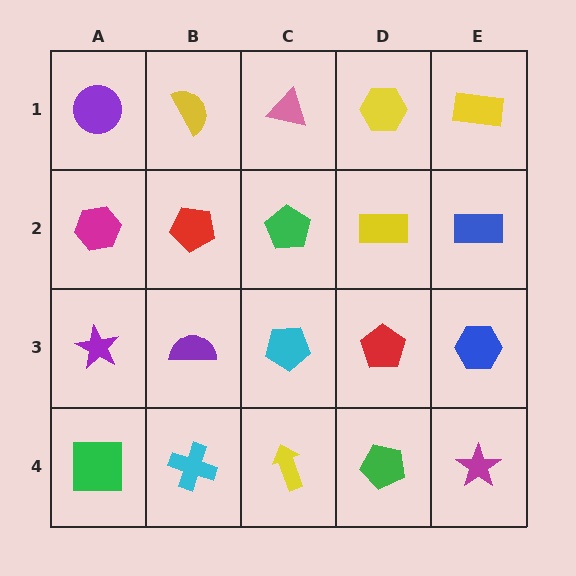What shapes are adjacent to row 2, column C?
A pink triangle (row 1, column C), a cyan pentagon (row 3, column C), a red pentagon (row 2, column B), a yellow rectangle (row 2, column D).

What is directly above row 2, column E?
A yellow rectangle.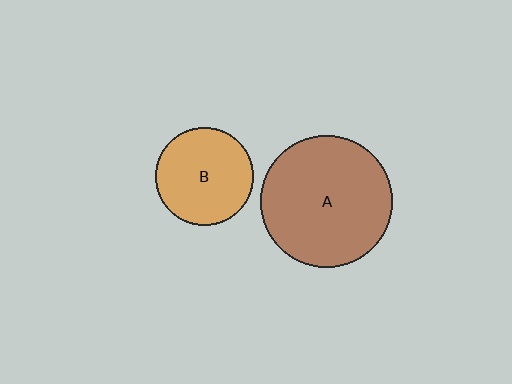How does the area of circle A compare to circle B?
Approximately 1.8 times.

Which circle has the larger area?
Circle A (brown).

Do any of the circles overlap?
No, none of the circles overlap.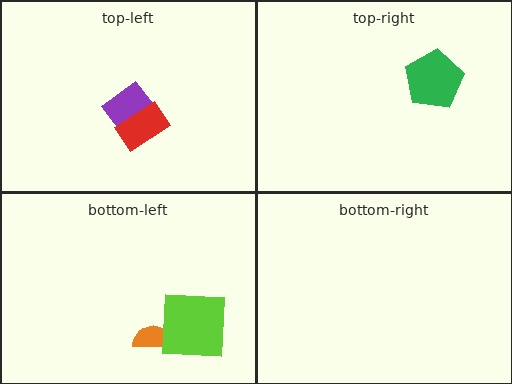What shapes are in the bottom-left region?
The orange semicircle, the lime square.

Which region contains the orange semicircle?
The bottom-left region.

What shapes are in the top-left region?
The purple diamond, the red rectangle.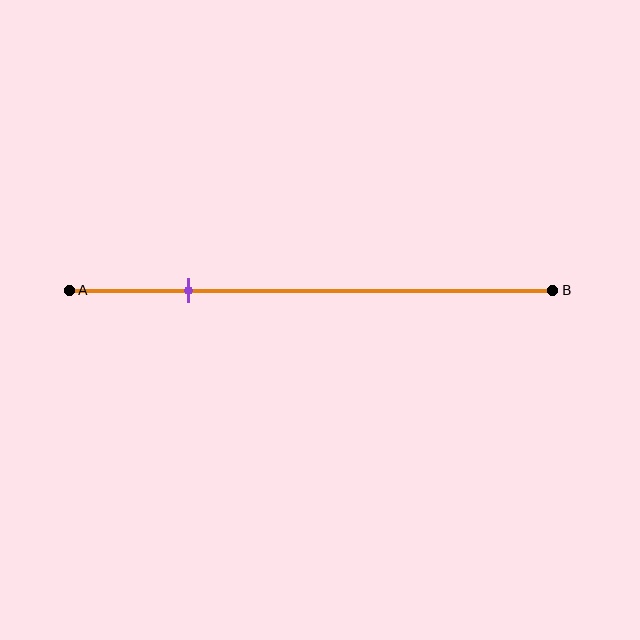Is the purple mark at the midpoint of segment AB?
No, the mark is at about 25% from A, not at the 50% midpoint.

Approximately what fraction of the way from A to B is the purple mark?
The purple mark is approximately 25% of the way from A to B.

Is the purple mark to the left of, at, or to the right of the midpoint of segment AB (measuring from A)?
The purple mark is to the left of the midpoint of segment AB.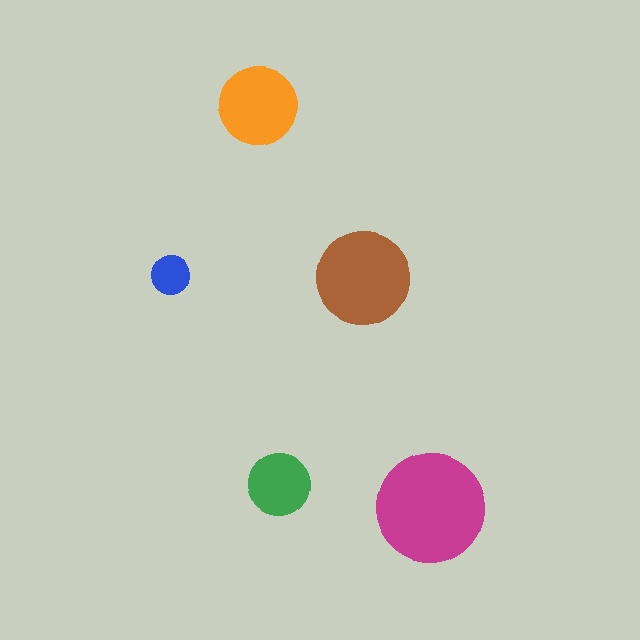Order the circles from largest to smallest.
the magenta one, the brown one, the orange one, the green one, the blue one.